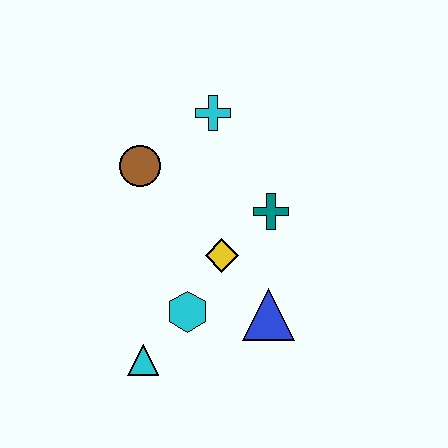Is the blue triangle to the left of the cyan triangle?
No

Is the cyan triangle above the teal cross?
No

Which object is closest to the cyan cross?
The brown circle is closest to the cyan cross.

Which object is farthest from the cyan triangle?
The cyan cross is farthest from the cyan triangle.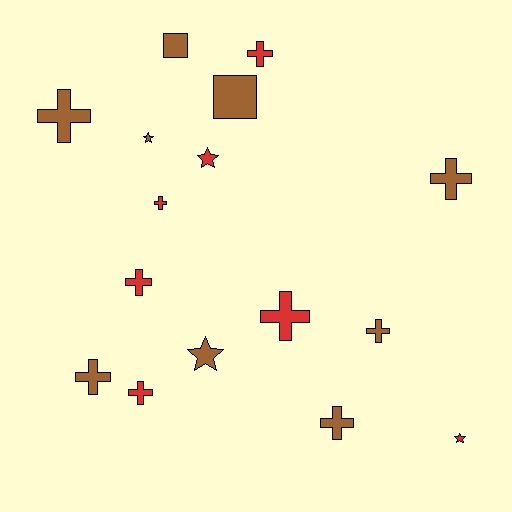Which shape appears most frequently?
Cross, with 10 objects.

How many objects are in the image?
There are 16 objects.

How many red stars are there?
There are 2 red stars.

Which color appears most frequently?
Brown, with 9 objects.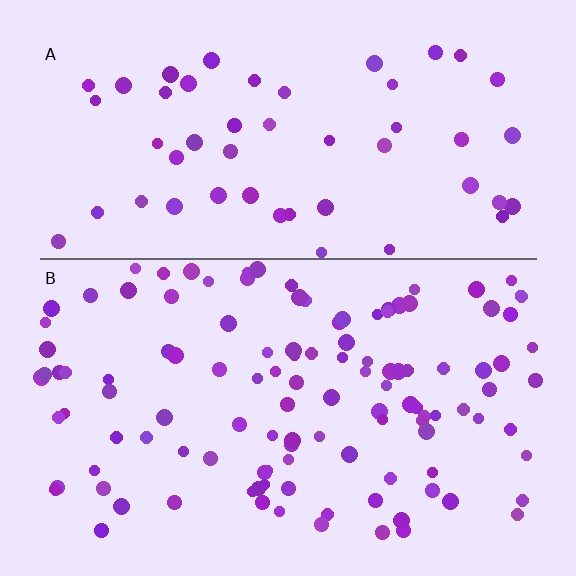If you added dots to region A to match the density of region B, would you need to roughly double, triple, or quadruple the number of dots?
Approximately double.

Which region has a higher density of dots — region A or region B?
B (the bottom).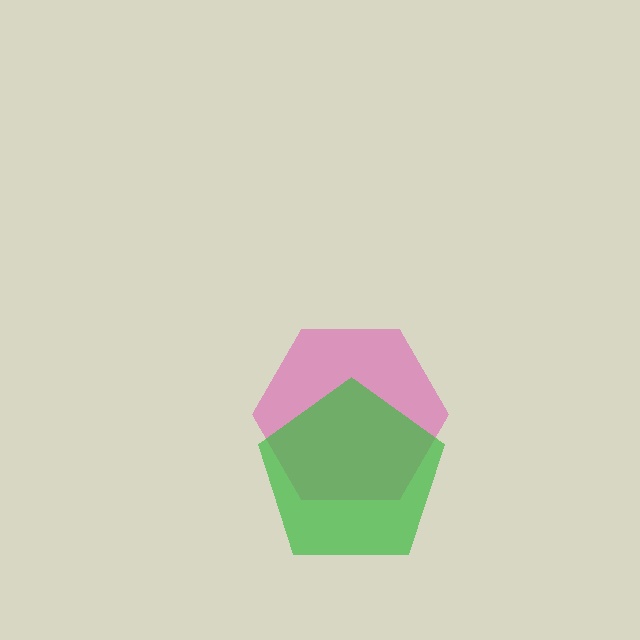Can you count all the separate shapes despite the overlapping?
Yes, there are 2 separate shapes.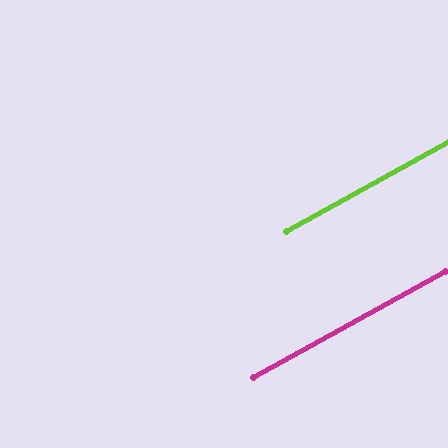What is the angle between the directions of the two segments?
Approximately 0 degrees.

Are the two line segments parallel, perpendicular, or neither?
Parallel — their directions differ by only 0.0°.